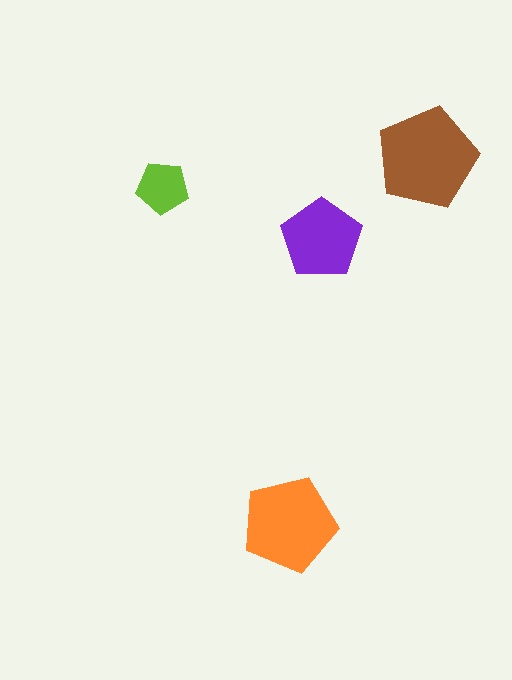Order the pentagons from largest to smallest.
the brown one, the orange one, the purple one, the lime one.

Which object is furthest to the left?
The lime pentagon is leftmost.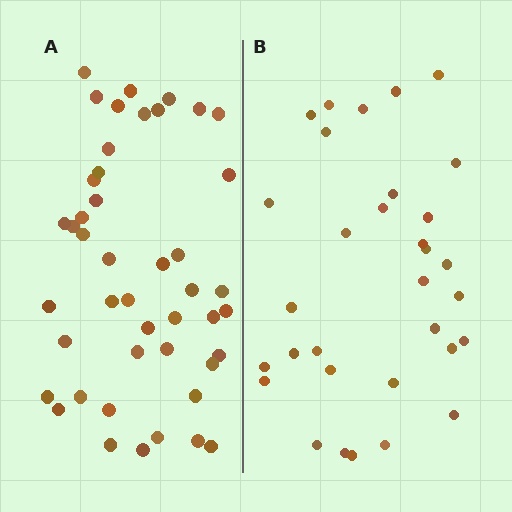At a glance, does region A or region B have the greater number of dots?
Region A (the left region) has more dots.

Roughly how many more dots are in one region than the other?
Region A has approximately 15 more dots than region B.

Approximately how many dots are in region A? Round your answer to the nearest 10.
About 40 dots. (The exact count is 45, which rounds to 40.)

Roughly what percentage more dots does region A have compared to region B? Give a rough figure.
About 40% more.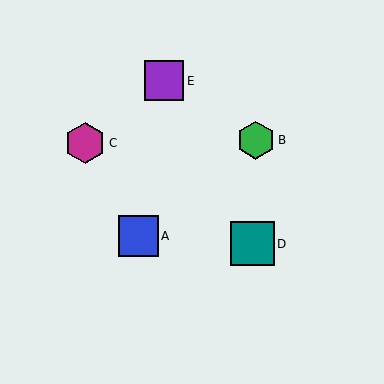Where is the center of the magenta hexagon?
The center of the magenta hexagon is at (85, 143).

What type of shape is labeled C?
Shape C is a magenta hexagon.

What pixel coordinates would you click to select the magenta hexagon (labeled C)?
Click at (85, 143) to select the magenta hexagon C.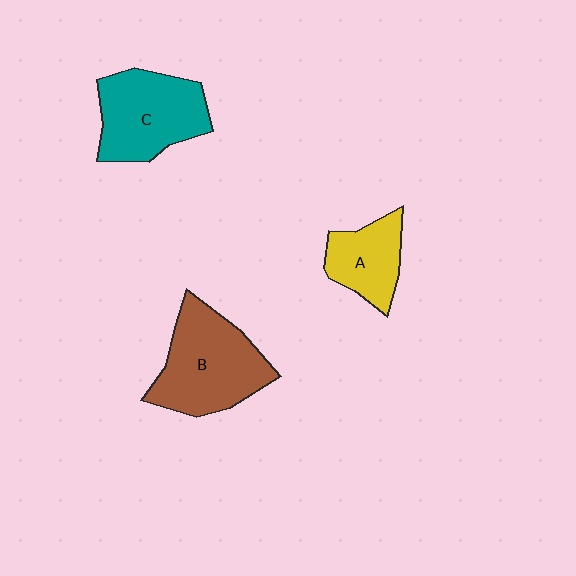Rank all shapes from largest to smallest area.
From largest to smallest: B (brown), C (teal), A (yellow).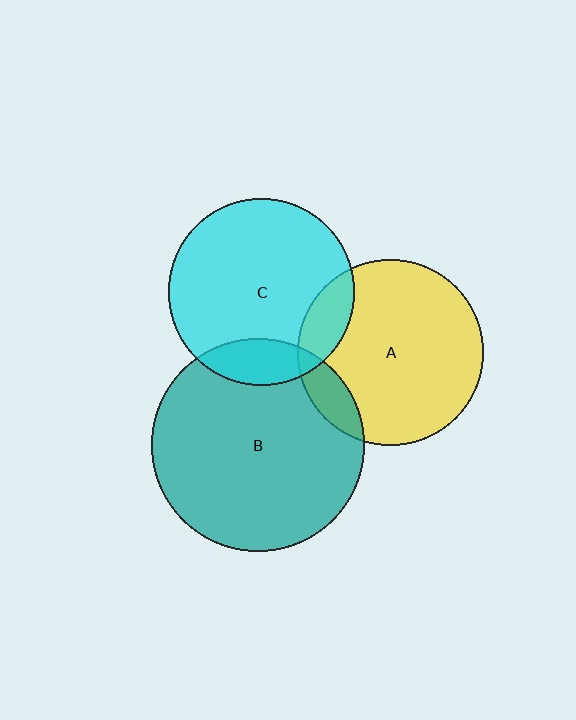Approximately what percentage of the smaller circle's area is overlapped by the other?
Approximately 10%.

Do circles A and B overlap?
Yes.